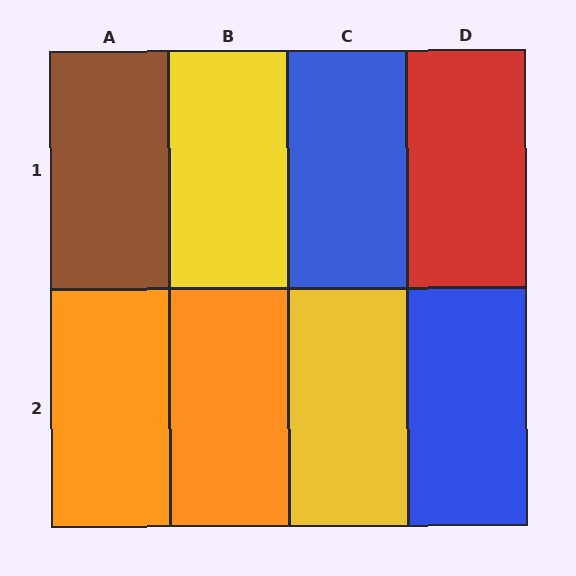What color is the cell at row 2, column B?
Orange.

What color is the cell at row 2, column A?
Orange.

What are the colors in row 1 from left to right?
Brown, yellow, blue, red.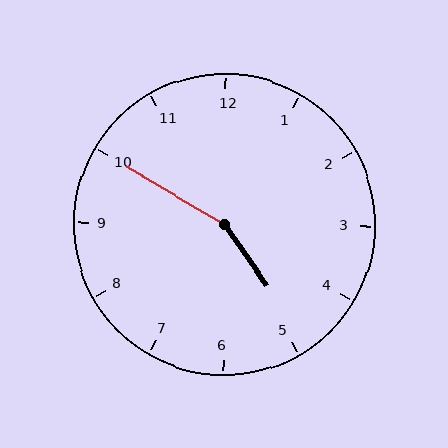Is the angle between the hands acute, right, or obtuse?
It is obtuse.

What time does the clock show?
4:50.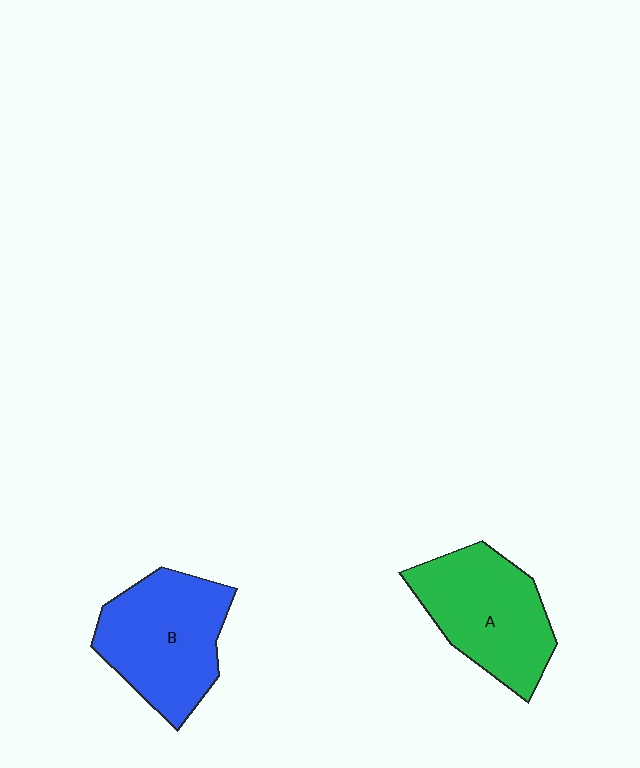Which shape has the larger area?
Shape B (blue).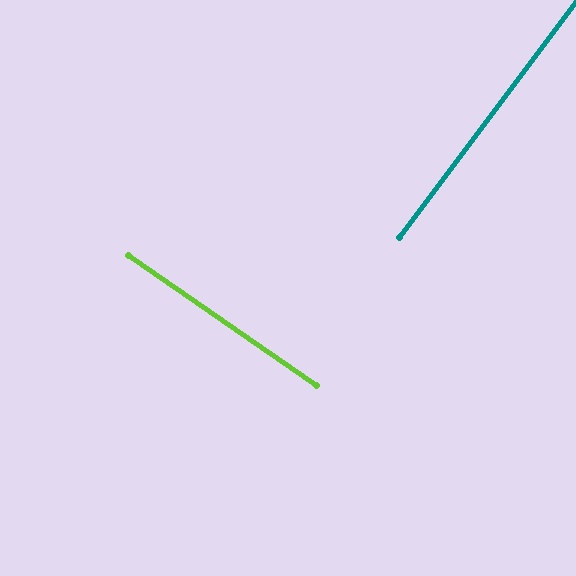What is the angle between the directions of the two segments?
Approximately 88 degrees.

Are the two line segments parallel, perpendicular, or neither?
Perpendicular — they meet at approximately 88°.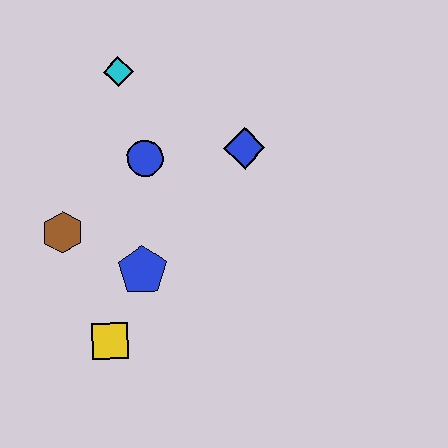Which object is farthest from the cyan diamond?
The yellow square is farthest from the cyan diamond.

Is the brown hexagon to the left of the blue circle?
Yes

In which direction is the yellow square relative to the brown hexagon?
The yellow square is below the brown hexagon.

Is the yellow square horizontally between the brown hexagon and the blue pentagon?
Yes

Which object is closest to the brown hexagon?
The blue pentagon is closest to the brown hexagon.